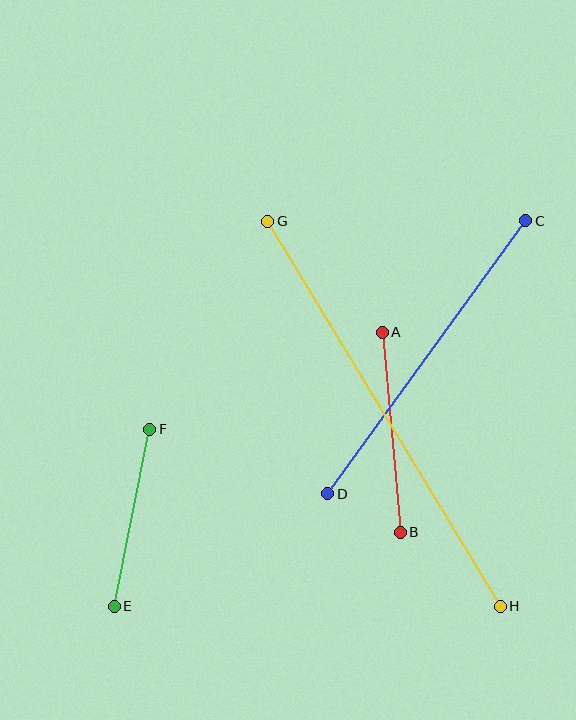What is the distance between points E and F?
The distance is approximately 181 pixels.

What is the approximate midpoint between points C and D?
The midpoint is at approximately (427, 357) pixels.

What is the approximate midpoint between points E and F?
The midpoint is at approximately (132, 518) pixels.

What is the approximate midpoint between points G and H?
The midpoint is at approximately (384, 414) pixels.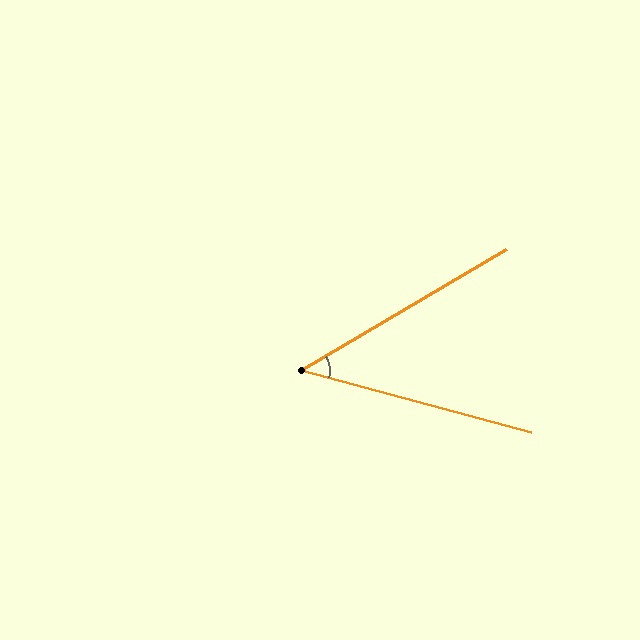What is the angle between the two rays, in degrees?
Approximately 46 degrees.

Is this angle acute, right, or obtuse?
It is acute.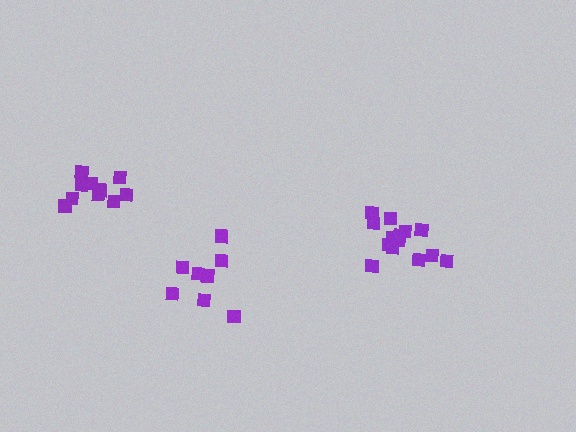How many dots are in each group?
Group 1: 10 dots, Group 2: 8 dots, Group 3: 14 dots (32 total).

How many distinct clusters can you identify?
There are 3 distinct clusters.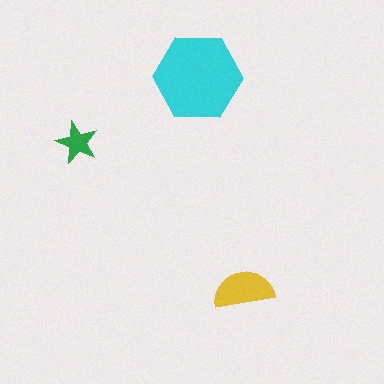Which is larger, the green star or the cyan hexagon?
The cyan hexagon.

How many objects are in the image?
There are 3 objects in the image.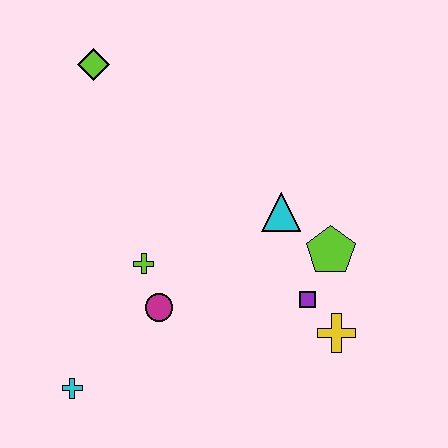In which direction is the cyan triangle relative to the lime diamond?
The cyan triangle is to the right of the lime diamond.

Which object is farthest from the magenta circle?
The lime diamond is farthest from the magenta circle.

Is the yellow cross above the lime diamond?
No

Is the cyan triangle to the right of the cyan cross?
Yes